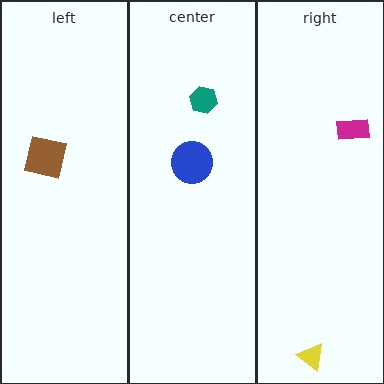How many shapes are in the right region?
2.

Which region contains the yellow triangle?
The right region.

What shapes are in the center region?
The teal hexagon, the blue circle.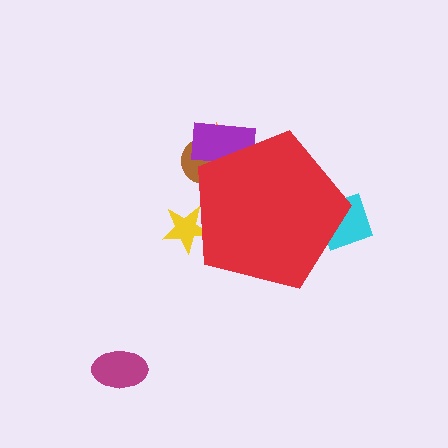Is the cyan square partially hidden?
Yes, the cyan square is partially hidden behind the red pentagon.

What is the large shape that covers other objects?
A red pentagon.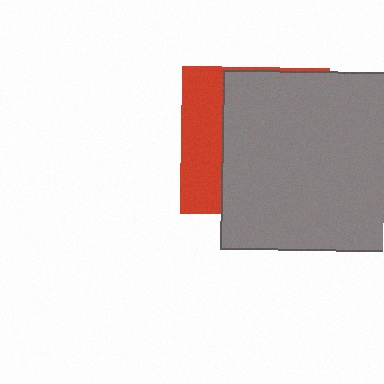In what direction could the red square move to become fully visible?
The red square could move left. That would shift it out from behind the gray square entirely.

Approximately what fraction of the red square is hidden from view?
Roughly 70% of the red square is hidden behind the gray square.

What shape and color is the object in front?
The object in front is a gray square.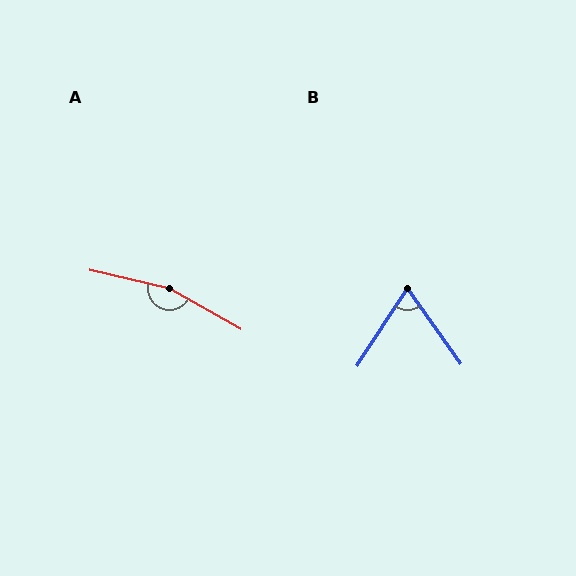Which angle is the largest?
A, at approximately 163 degrees.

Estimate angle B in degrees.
Approximately 68 degrees.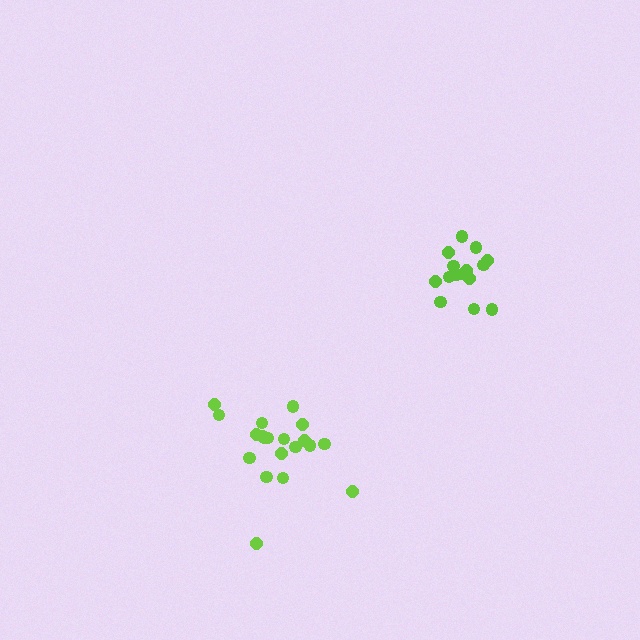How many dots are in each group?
Group 1: 20 dots, Group 2: 16 dots (36 total).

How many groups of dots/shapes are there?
There are 2 groups.